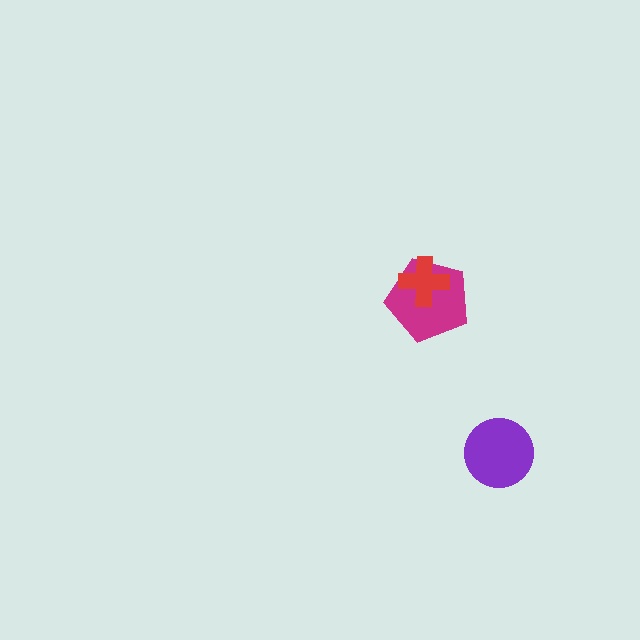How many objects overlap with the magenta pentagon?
1 object overlaps with the magenta pentagon.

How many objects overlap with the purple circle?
0 objects overlap with the purple circle.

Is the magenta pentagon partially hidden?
Yes, it is partially covered by another shape.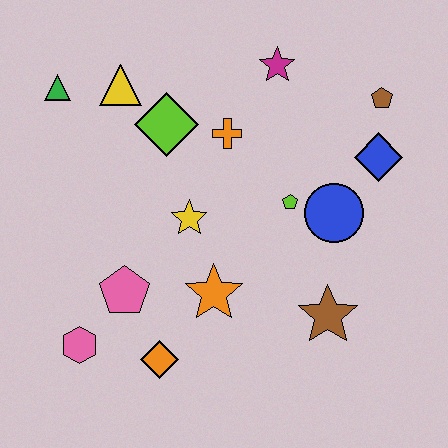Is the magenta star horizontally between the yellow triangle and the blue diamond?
Yes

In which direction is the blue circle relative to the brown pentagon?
The blue circle is below the brown pentagon.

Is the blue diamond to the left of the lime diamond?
No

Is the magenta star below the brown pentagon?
No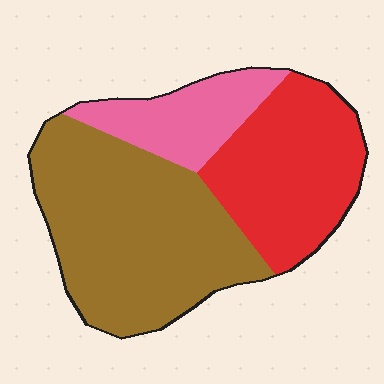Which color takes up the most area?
Brown, at roughly 50%.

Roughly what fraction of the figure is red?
Red takes up between a quarter and a half of the figure.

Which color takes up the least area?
Pink, at roughly 15%.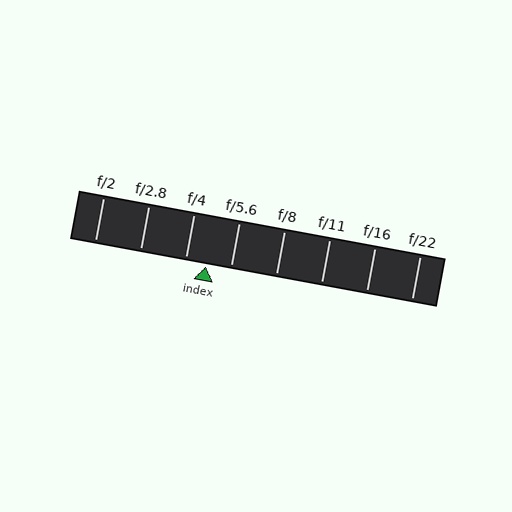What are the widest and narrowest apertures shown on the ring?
The widest aperture shown is f/2 and the narrowest is f/22.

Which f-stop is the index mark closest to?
The index mark is closest to f/4.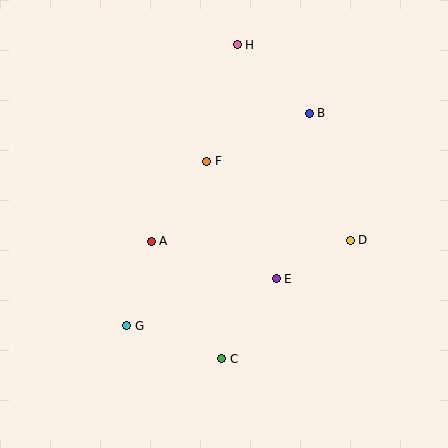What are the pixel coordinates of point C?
Point C is at (222, 359).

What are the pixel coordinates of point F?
Point F is at (207, 161).